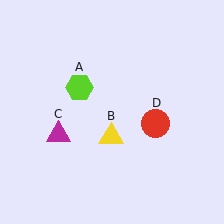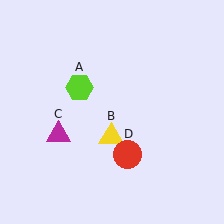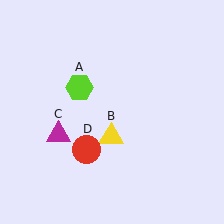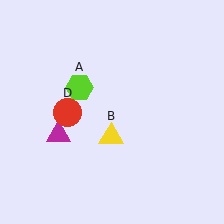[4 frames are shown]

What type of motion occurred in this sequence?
The red circle (object D) rotated clockwise around the center of the scene.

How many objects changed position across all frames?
1 object changed position: red circle (object D).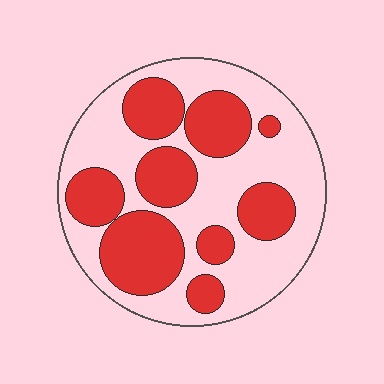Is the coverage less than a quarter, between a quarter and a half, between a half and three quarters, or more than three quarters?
Between a quarter and a half.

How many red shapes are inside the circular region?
9.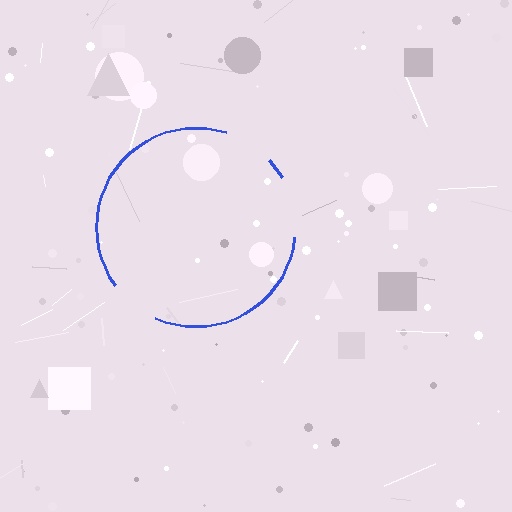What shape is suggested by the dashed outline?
The dashed outline suggests a circle.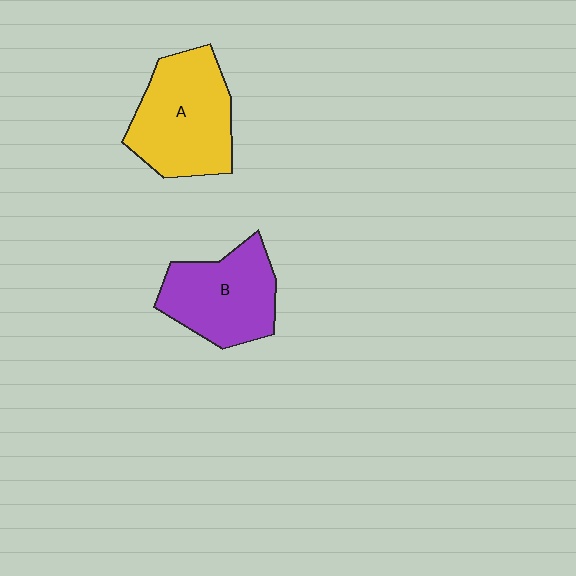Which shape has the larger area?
Shape A (yellow).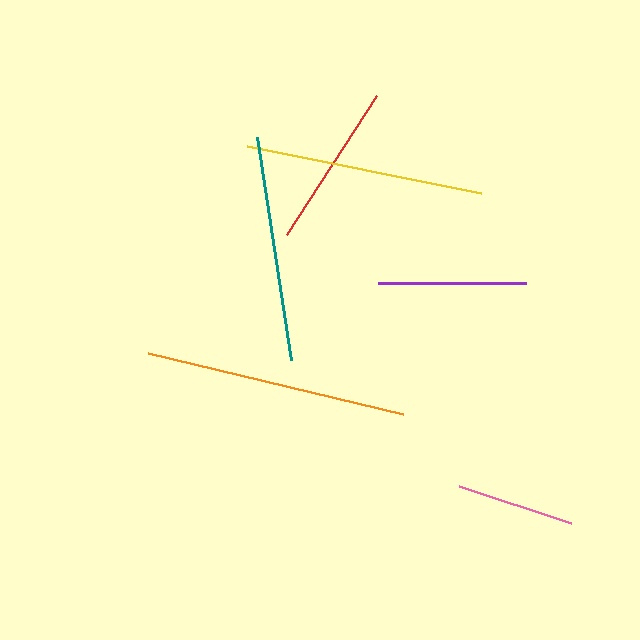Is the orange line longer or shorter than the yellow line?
The orange line is longer than the yellow line.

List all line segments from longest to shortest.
From longest to shortest: orange, yellow, teal, red, purple, pink.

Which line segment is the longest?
The orange line is the longest at approximately 262 pixels.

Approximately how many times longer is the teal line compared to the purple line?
The teal line is approximately 1.5 times the length of the purple line.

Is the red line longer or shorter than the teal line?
The teal line is longer than the red line.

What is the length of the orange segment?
The orange segment is approximately 262 pixels long.